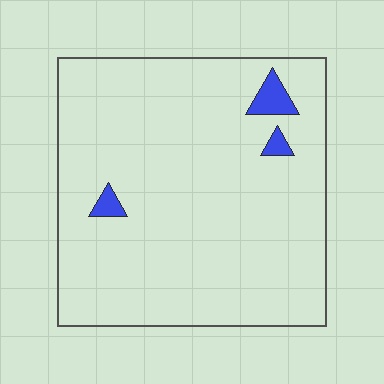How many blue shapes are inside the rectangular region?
3.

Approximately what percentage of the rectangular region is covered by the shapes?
Approximately 5%.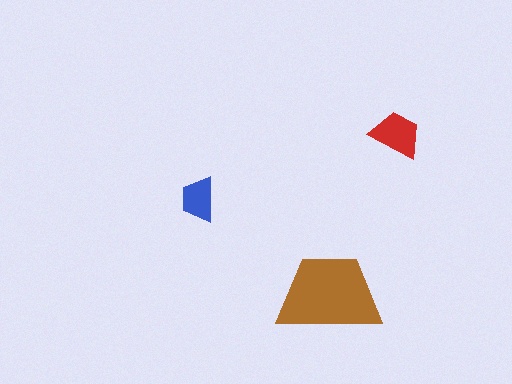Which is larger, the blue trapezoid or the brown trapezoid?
The brown one.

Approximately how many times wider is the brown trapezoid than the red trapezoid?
About 2 times wider.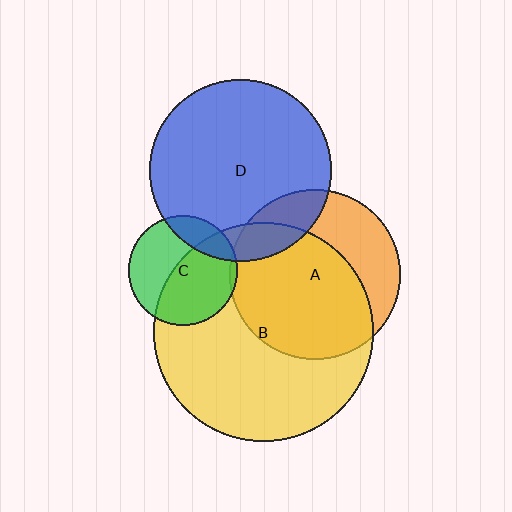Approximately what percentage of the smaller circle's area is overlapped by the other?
Approximately 10%.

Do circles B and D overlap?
Yes.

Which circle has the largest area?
Circle B (yellow).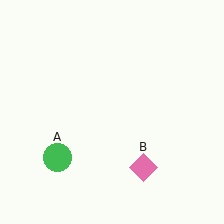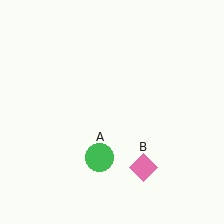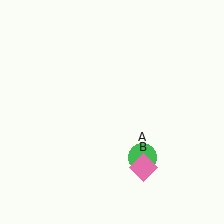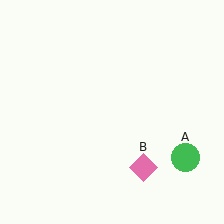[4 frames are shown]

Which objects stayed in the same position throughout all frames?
Pink diamond (object B) remained stationary.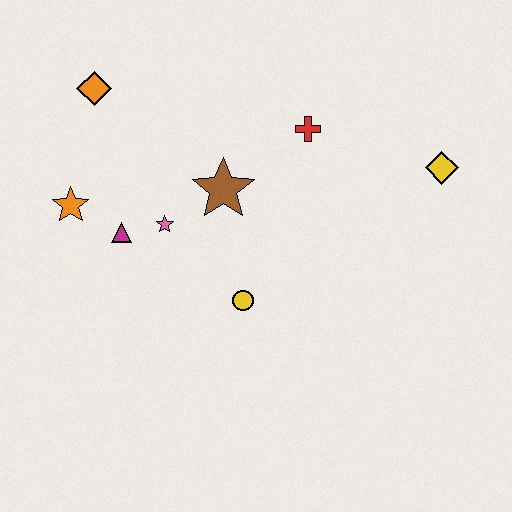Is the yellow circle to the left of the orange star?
No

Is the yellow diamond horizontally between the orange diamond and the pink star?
No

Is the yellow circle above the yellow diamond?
No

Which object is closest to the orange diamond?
The orange star is closest to the orange diamond.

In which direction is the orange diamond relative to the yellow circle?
The orange diamond is above the yellow circle.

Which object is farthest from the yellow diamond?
The orange star is farthest from the yellow diamond.